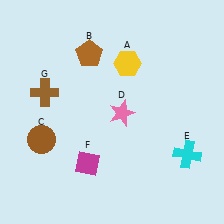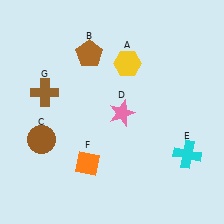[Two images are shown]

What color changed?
The diamond (F) changed from magenta in Image 1 to orange in Image 2.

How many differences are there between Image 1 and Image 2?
There is 1 difference between the two images.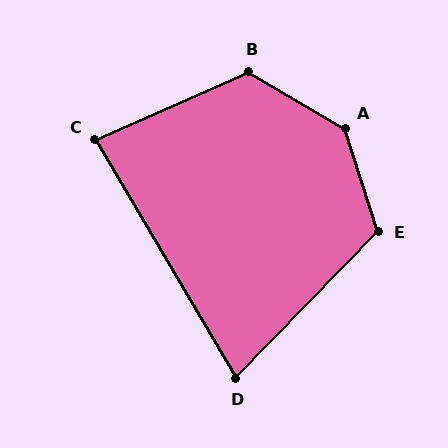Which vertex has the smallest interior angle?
D, at approximately 75 degrees.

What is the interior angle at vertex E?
Approximately 118 degrees (obtuse).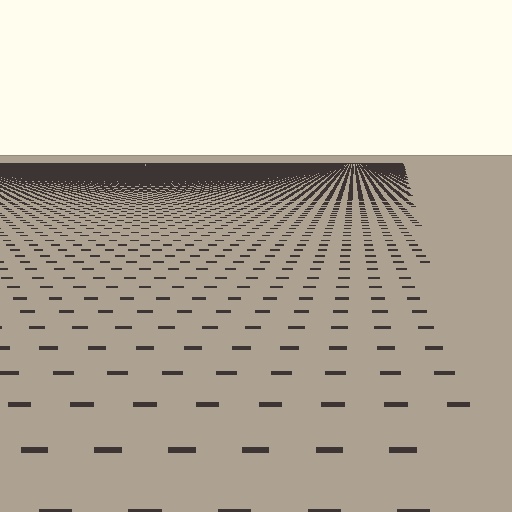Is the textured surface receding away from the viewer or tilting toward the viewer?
The surface is receding away from the viewer. Texture elements get smaller and denser toward the top.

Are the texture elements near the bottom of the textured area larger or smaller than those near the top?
Larger. Near the bottom, elements are closer to the viewer and appear at a bigger on-screen size.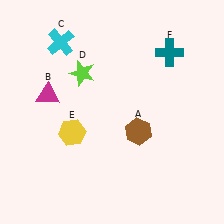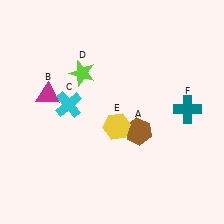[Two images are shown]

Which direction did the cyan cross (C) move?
The cyan cross (C) moved down.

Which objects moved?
The objects that moved are: the cyan cross (C), the yellow hexagon (E), the teal cross (F).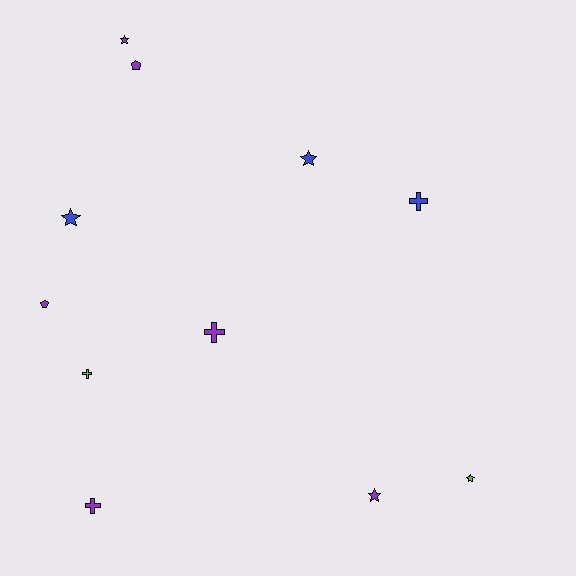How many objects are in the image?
There are 11 objects.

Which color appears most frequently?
Purple, with 6 objects.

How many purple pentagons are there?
There are 2 purple pentagons.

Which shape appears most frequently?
Star, with 5 objects.